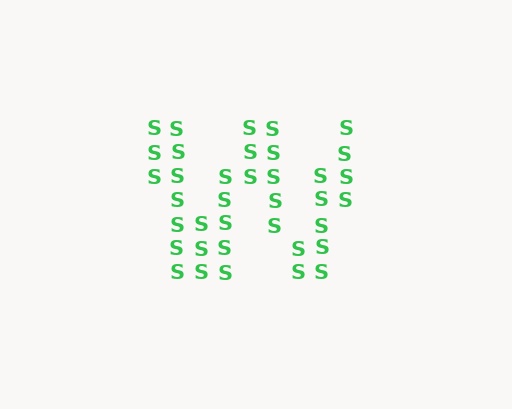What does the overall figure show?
The overall figure shows the letter W.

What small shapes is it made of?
It is made of small letter S's.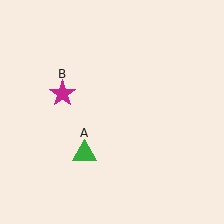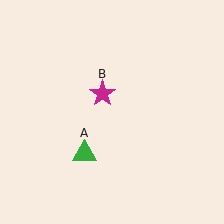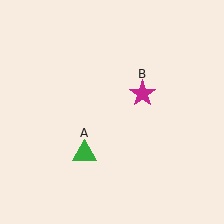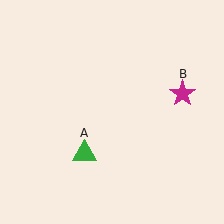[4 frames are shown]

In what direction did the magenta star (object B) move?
The magenta star (object B) moved right.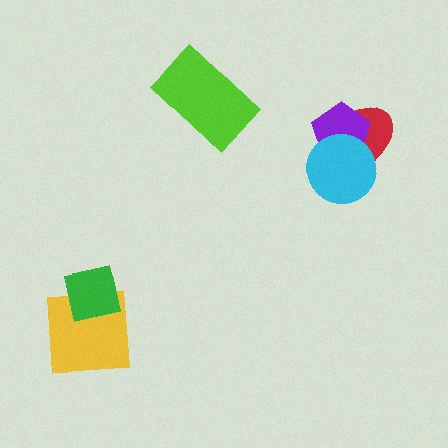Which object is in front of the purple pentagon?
The cyan circle is in front of the purple pentagon.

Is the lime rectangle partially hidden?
No, no other shape covers it.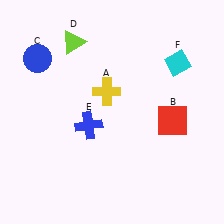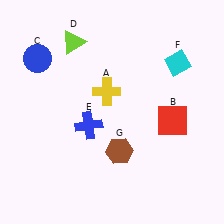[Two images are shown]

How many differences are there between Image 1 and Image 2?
There is 1 difference between the two images.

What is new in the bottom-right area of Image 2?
A brown hexagon (G) was added in the bottom-right area of Image 2.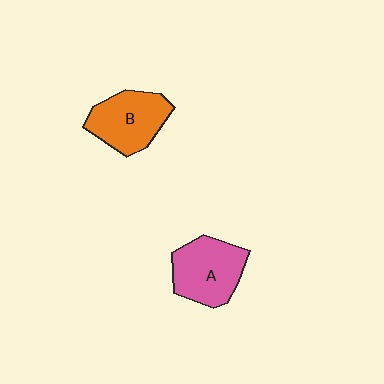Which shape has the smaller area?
Shape B (orange).